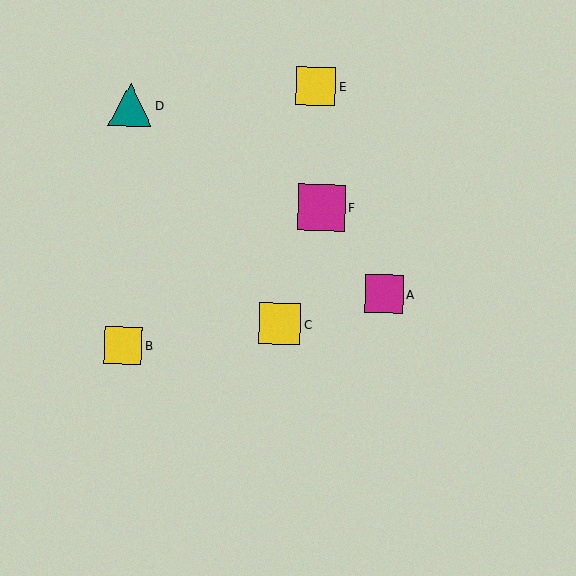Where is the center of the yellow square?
The center of the yellow square is at (316, 86).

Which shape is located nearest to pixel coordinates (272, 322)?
The yellow square (labeled C) at (280, 324) is nearest to that location.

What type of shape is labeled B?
Shape B is a yellow square.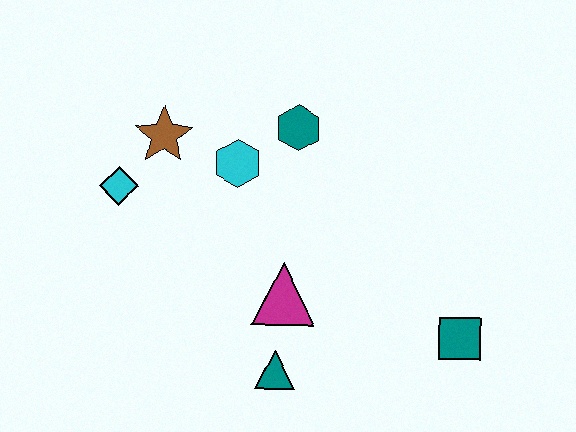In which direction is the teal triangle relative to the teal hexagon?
The teal triangle is below the teal hexagon.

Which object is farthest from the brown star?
The teal square is farthest from the brown star.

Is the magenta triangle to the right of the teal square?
No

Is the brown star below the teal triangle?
No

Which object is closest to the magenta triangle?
The teal triangle is closest to the magenta triangle.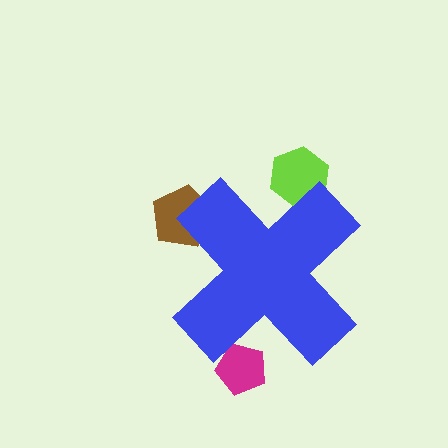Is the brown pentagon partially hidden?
Yes, the brown pentagon is partially hidden behind the blue cross.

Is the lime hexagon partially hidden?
Yes, the lime hexagon is partially hidden behind the blue cross.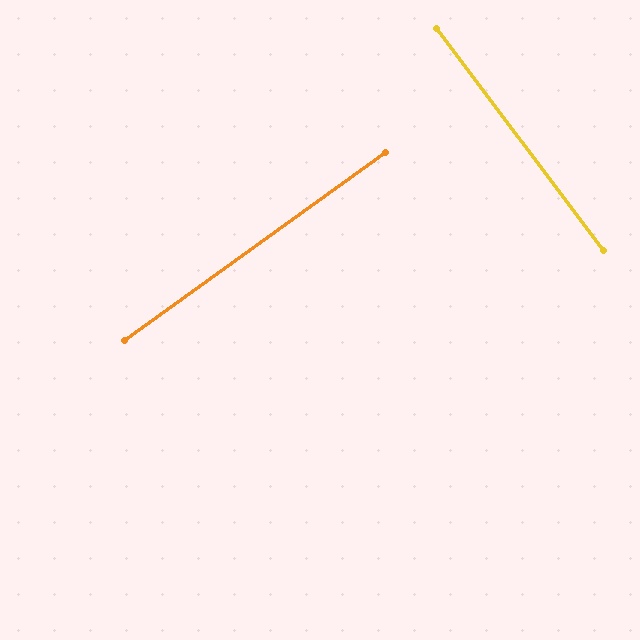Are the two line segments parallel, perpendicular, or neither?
Perpendicular — they meet at approximately 89°.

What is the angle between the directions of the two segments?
Approximately 89 degrees.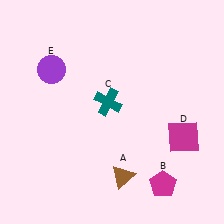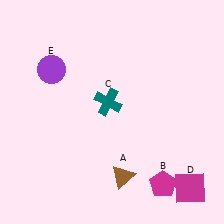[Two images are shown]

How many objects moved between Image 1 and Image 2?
1 object moved between the two images.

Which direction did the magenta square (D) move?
The magenta square (D) moved down.